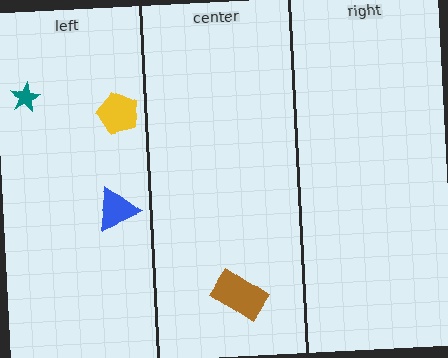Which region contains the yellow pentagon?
The left region.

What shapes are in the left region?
The teal star, the blue triangle, the yellow pentagon.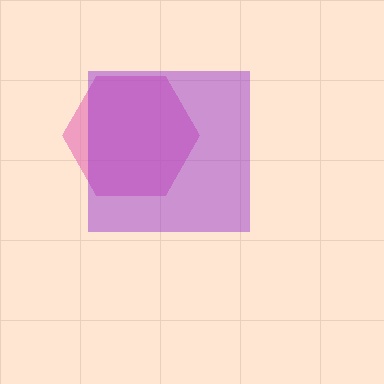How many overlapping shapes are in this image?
There are 2 overlapping shapes in the image.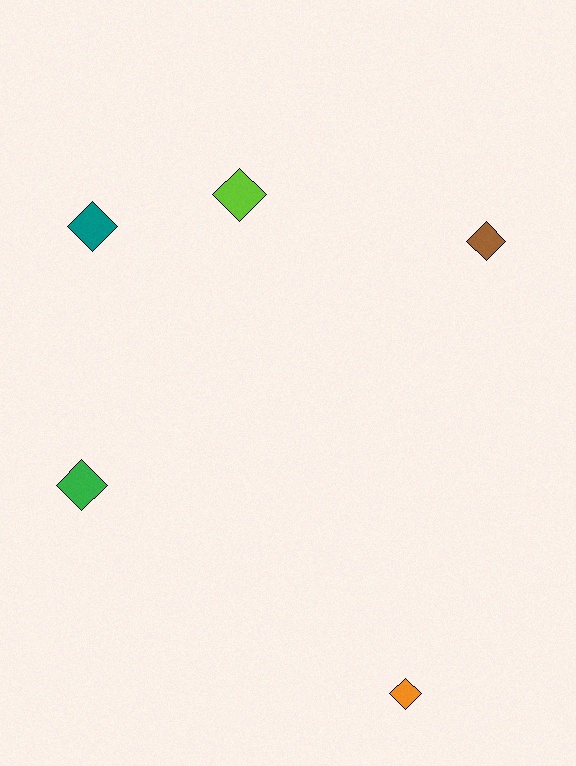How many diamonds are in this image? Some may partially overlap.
There are 5 diamonds.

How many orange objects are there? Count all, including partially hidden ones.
There is 1 orange object.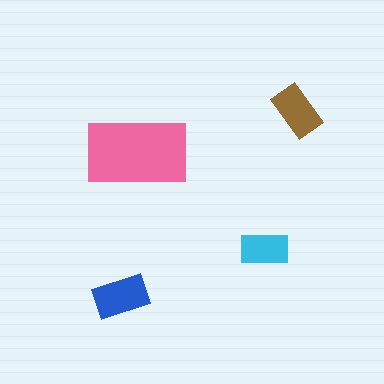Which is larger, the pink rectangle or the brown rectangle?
The pink one.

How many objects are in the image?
There are 4 objects in the image.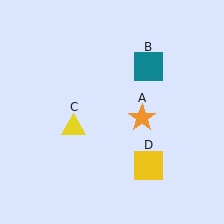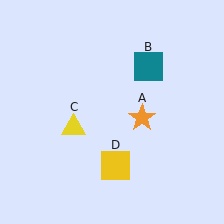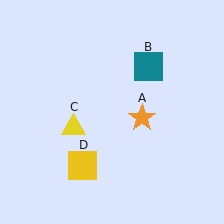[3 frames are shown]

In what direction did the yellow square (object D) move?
The yellow square (object D) moved left.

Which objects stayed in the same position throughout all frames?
Orange star (object A) and teal square (object B) and yellow triangle (object C) remained stationary.